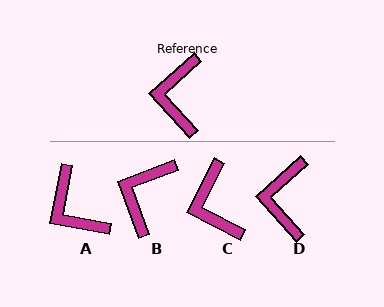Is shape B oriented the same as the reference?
No, it is off by about 22 degrees.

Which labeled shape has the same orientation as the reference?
D.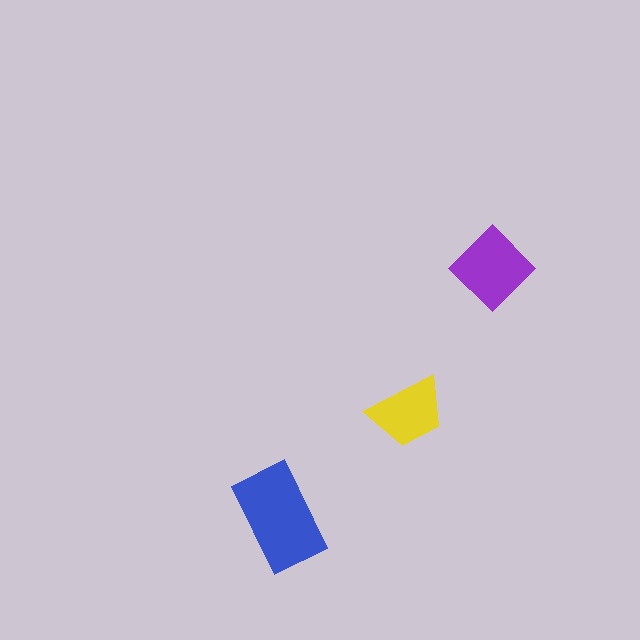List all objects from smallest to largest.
The yellow trapezoid, the purple diamond, the blue rectangle.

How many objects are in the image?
There are 3 objects in the image.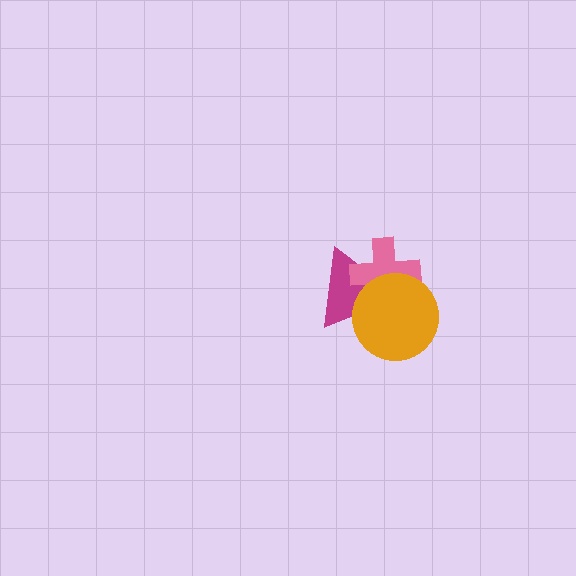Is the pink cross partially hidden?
Yes, it is partially covered by another shape.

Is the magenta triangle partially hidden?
Yes, it is partially covered by another shape.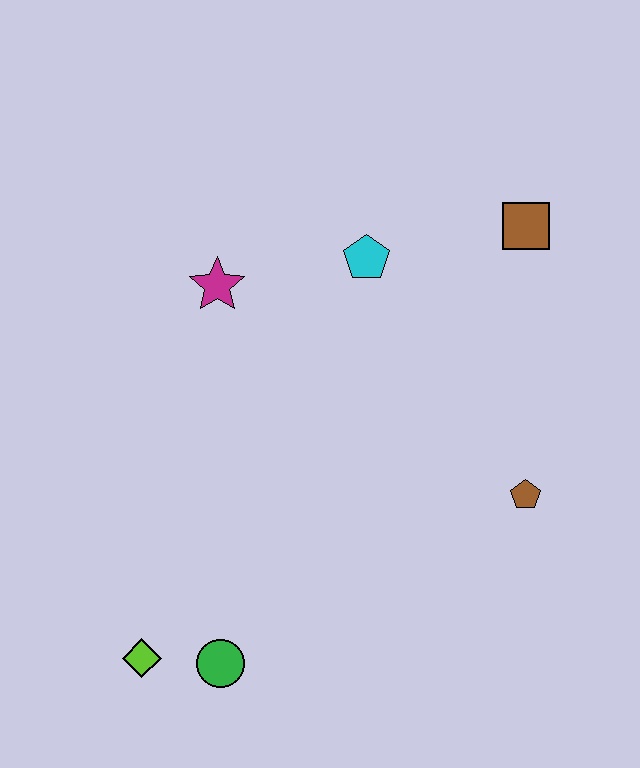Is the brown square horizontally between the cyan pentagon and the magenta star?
No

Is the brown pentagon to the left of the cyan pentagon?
No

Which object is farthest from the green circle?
The brown square is farthest from the green circle.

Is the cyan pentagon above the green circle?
Yes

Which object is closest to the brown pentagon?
The brown square is closest to the brown pentagon.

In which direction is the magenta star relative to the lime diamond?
The magenta star is above the lime diamond.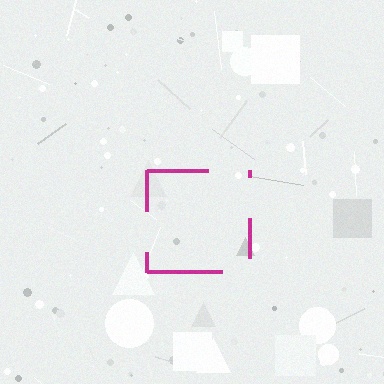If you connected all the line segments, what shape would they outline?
They would outline a square.